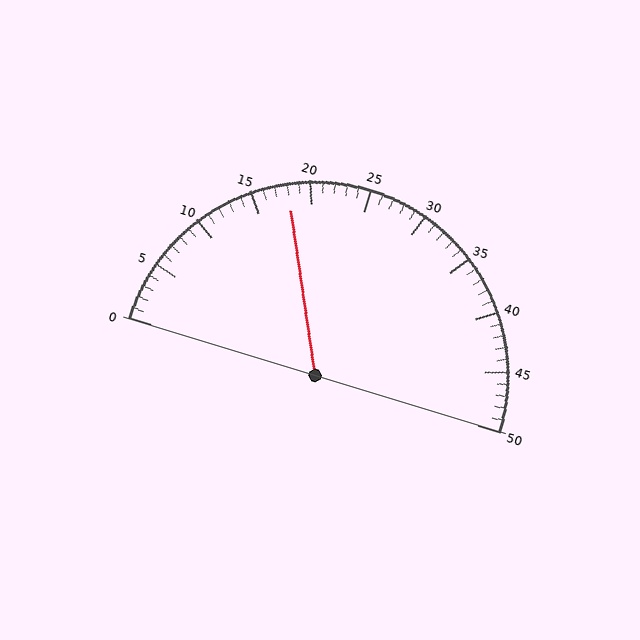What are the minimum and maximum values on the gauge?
The gauge ranges from 0 to 50.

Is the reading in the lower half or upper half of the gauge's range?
The reading is in the lower half of the range (0 to 50).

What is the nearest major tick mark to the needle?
The nearest major tick mark is 20.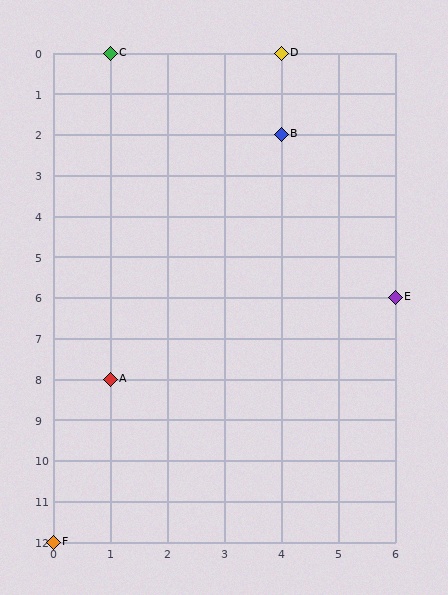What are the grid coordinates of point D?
Point D is at grid coordinates (4, 0).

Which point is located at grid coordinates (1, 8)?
Point A is at (1, 8).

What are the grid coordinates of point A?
Point A is at grid coordinates (1, 8).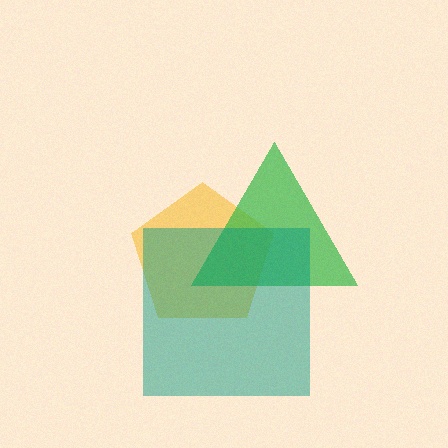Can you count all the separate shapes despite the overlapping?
Yes, there are 3 separate shapes.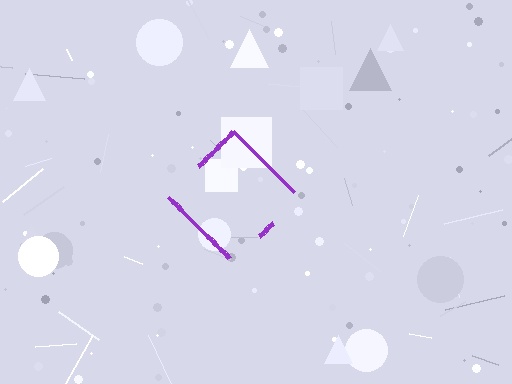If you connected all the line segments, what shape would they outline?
They would outline a diamond.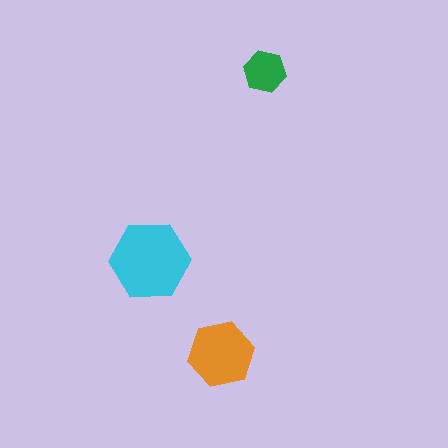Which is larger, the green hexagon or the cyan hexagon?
The cyan one.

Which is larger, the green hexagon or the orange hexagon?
The orange one.